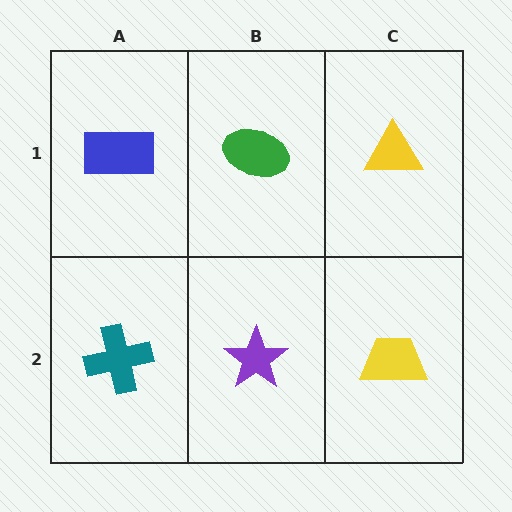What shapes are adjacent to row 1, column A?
A teal cross (row 2, column A), a green ellipse (row 1, column B).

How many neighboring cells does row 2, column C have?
2.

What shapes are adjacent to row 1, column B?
A purple star (row 2, column B), a blue rectangle (row 1, column A), a yellow triangle (row 1, column C).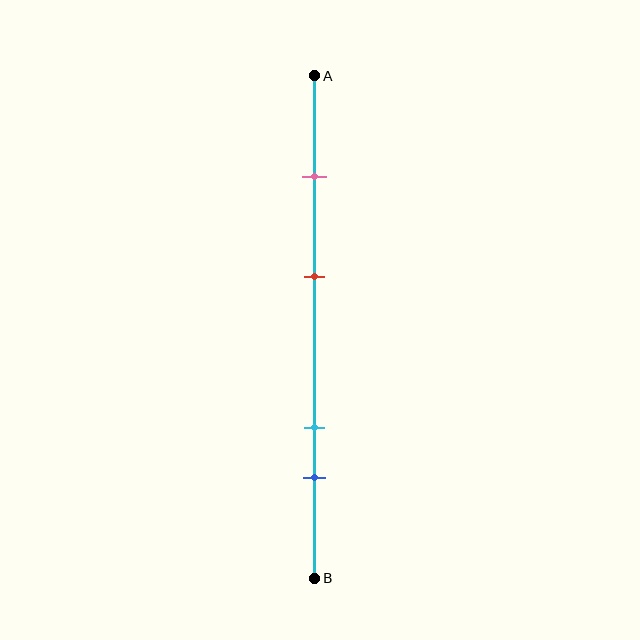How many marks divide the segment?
There are 4 marks dividing the segment.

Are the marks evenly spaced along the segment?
No, the marks are not evenly spaced.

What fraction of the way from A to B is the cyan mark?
The cyan mark is approximately 70% (0.7) of the way from A to B.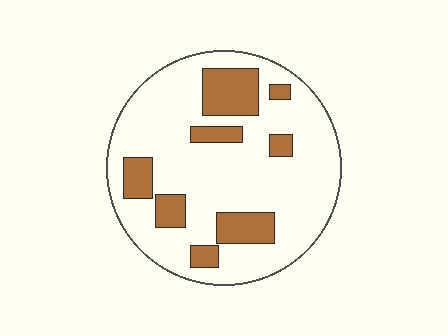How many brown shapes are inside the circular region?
8.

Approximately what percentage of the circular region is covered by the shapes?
Approximately 20%.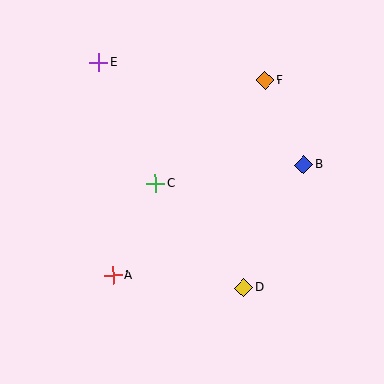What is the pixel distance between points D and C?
The distance between D and C is 137 pixels.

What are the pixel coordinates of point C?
Point C is at (156, 183).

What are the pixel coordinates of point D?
Point D is at (244, 288).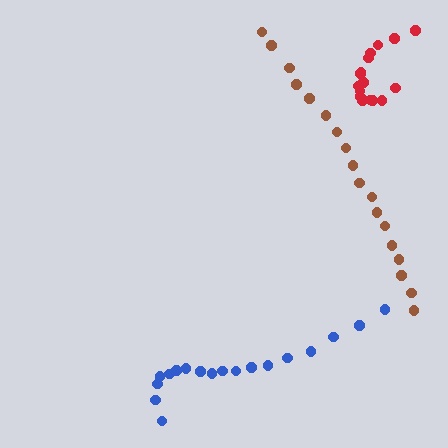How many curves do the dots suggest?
There are 3 distinct paths.